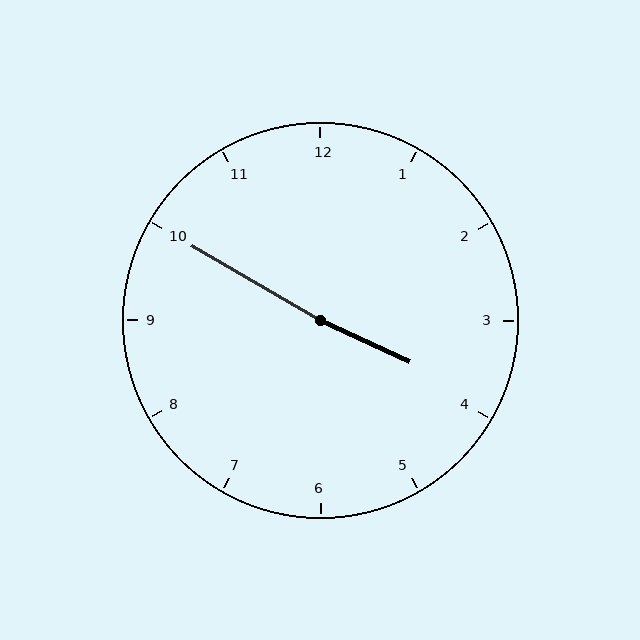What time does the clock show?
3:50.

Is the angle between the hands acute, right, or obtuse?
It is obtuse.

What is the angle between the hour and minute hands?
Approximately 175 degrees.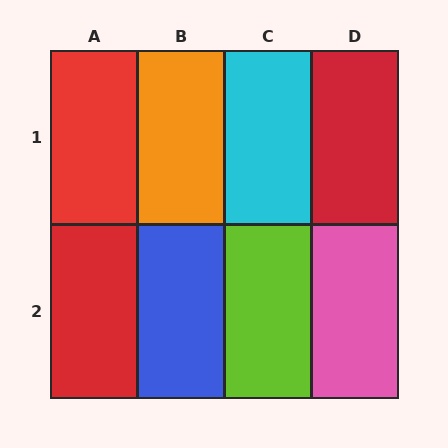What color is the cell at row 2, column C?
Lime.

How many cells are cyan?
1 cell is cyan.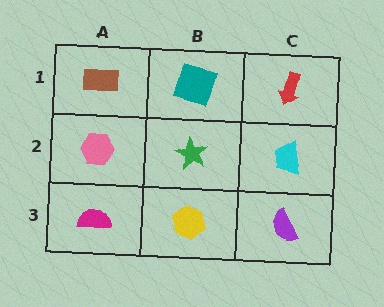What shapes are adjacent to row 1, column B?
A green star (row 2, column B), a brown rectangle (row 1, column A), a red arrow (row 1, column C).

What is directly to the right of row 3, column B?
A purple semicircle.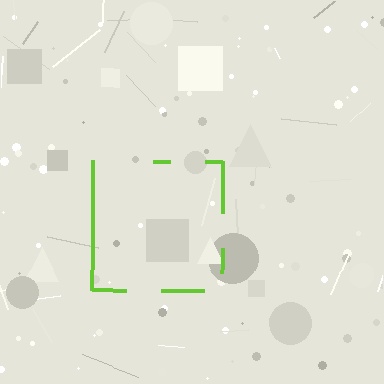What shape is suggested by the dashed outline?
The dashed outline suggests a square.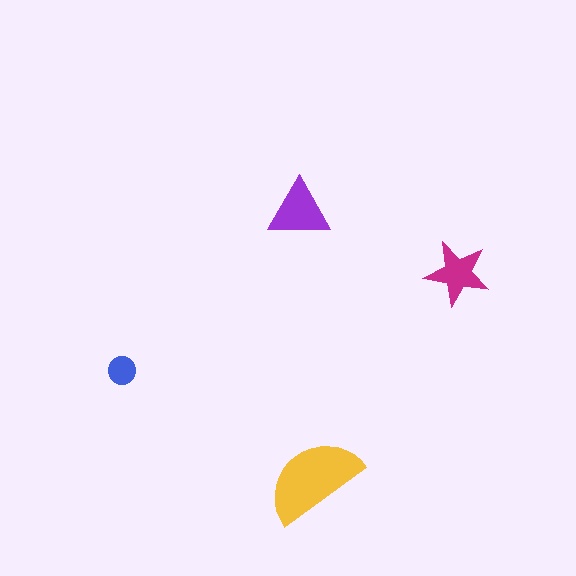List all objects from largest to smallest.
The yellow semicircle, the purple triangle, the magenta star, the blue circle.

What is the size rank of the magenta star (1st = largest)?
3rd.